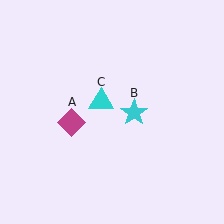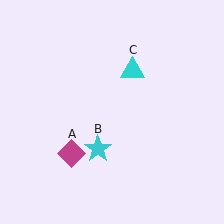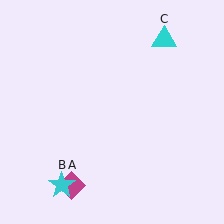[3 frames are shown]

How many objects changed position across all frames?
3 objects changed position: magenta diamond (object A), cyan star (object B), cyan triangle (object C).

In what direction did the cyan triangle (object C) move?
The cyan triangle (object C) moved up and to the right.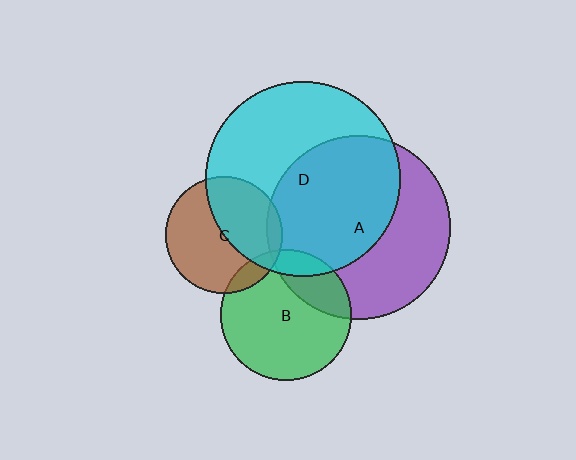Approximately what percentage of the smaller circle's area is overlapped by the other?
Approximately 25%.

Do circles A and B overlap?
Yes.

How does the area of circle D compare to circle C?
Approximately 2.8 times.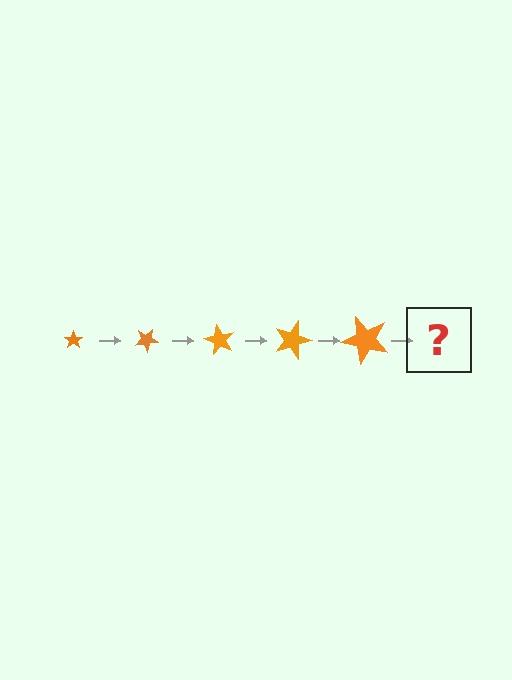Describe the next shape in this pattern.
It should be a star, larger than the previous one and rotated 150 degrees from the start.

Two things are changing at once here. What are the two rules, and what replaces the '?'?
The two rules are that the star grows larger each step and it rotates 30 degrees each step. The '?' should be a star, larger than the previous one and rotated 150 degrees from the start.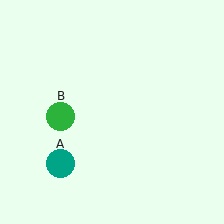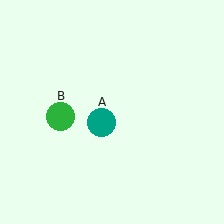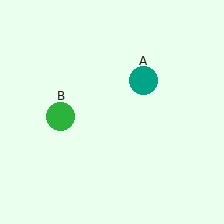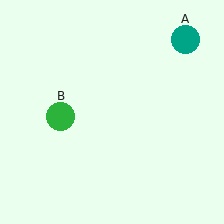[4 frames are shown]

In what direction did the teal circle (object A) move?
The teal circle (object A) moved up and to the right.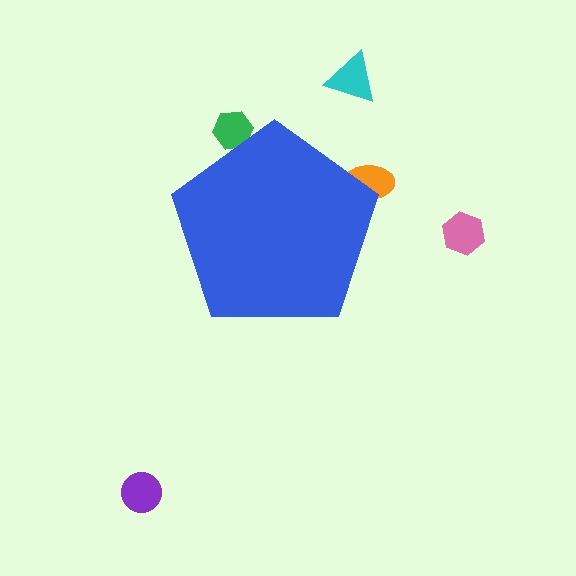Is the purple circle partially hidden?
No, the purple circle is fully visible.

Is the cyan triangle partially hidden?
No, the cyan triangle is fully visible.